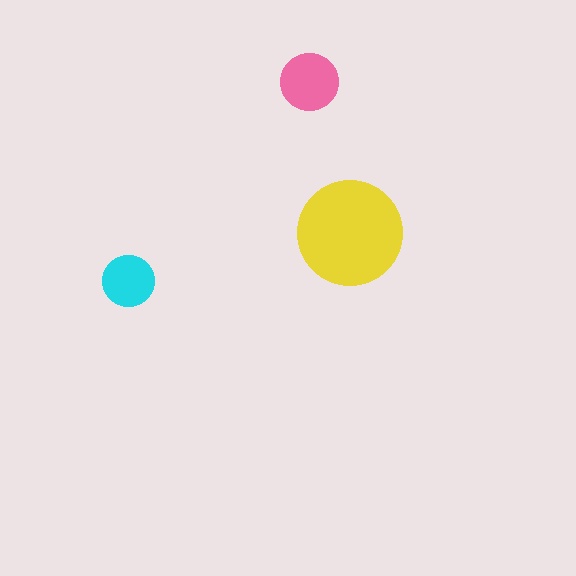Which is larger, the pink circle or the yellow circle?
The yellow one.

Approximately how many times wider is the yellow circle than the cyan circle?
About 2 times wider.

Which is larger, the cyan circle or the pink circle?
The pink one.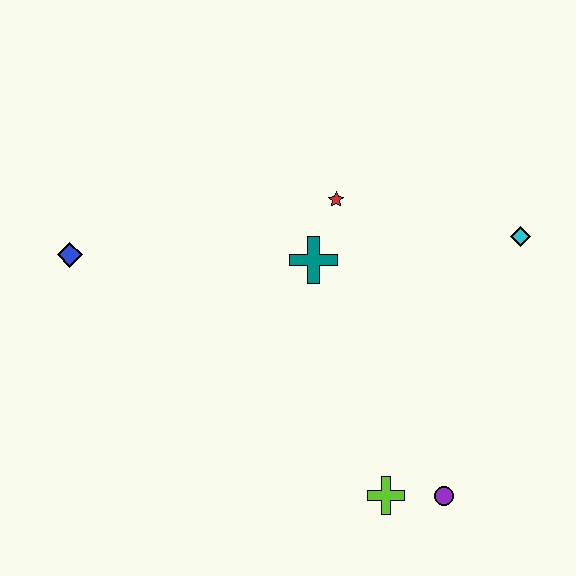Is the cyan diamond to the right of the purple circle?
Yes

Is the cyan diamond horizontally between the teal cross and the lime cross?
No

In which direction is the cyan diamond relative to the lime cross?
The cyan diamond is above the lime cross.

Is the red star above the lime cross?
Yes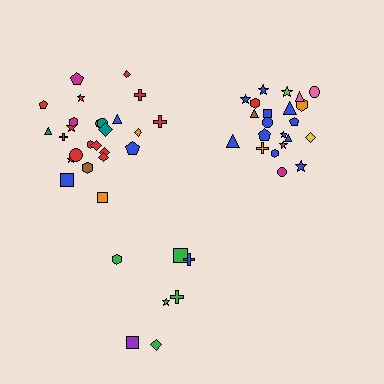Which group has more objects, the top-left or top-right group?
The top-left group.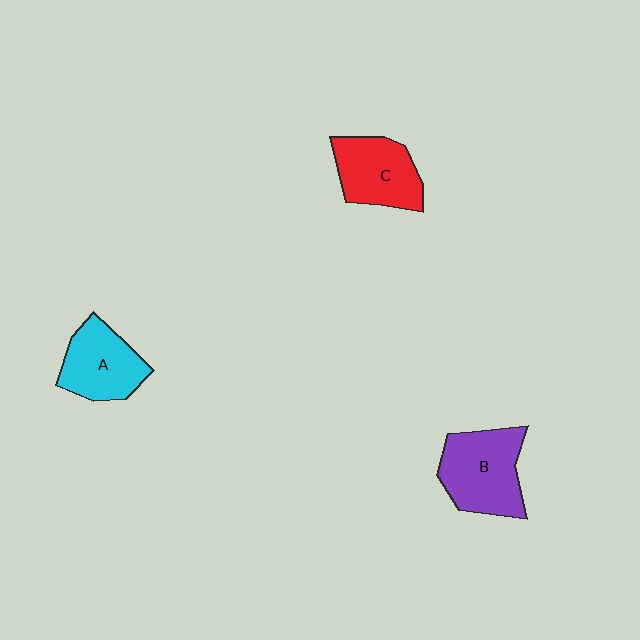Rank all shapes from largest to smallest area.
From largest to smallest: B (purple), C (red), A (cyan).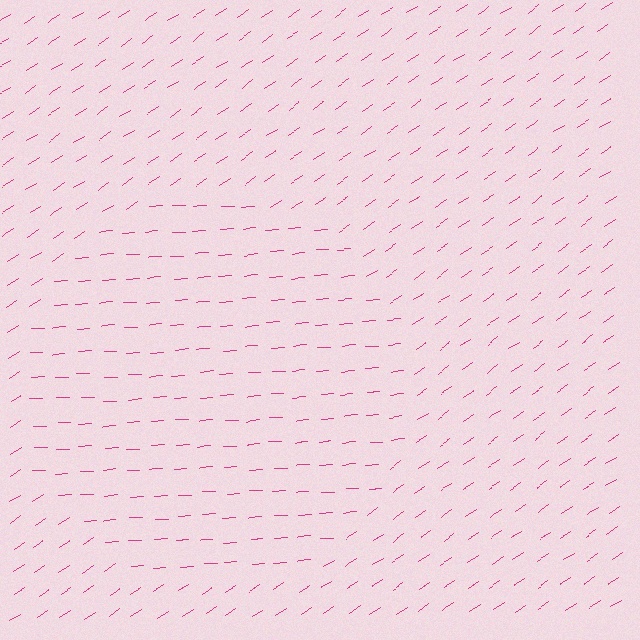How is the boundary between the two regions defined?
The boundary is defined purely by a change in line orientation (approximately 30 degrees difference). All lines are the same color and thickness.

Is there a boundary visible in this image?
Yes, there is a texture boundary formed by a change in line orientation.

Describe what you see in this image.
The image is filled with small magenta line segments. A circle region in the image has lines oriented differently from the surrounding lines, creating a visible texture boundary.